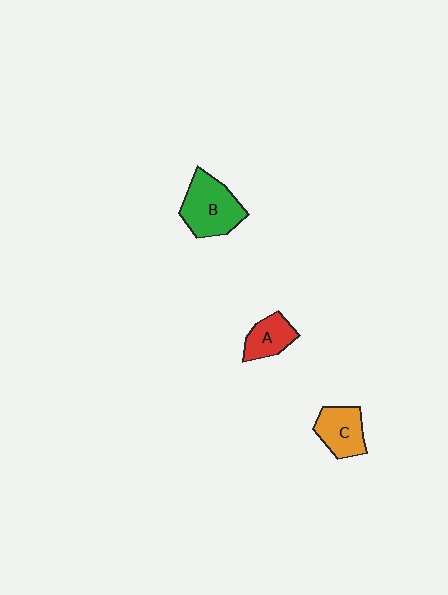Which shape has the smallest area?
Shape A (red).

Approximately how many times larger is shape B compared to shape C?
Approximately 1.4 times.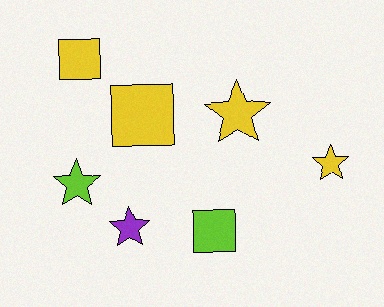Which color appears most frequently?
Yellow, with 4 objects.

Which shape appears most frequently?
Star, with 4 objects.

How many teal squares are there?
There are no teal squares.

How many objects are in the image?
There are 7 objects.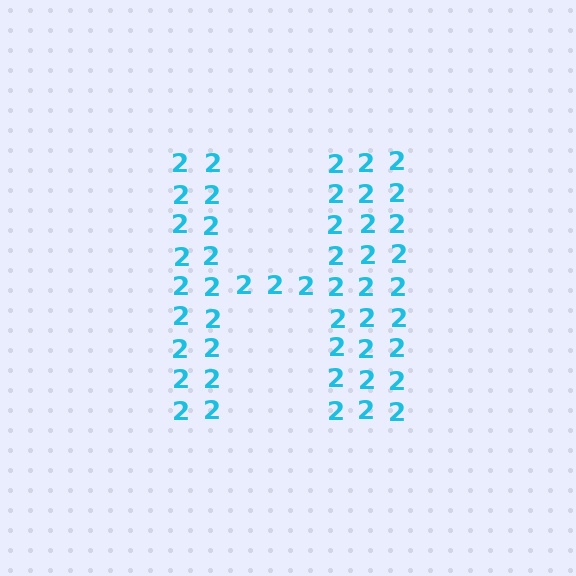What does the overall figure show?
The overall figure shows the letter H.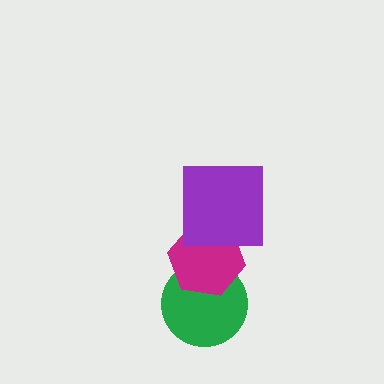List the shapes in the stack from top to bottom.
From top to bottom: the purple square, the magenta hexagon, the green circle.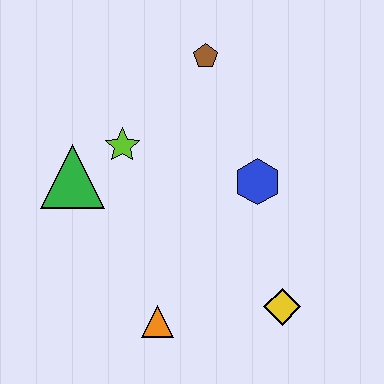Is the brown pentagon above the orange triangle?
Yes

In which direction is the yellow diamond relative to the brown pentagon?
The yellow diamond is below the brown pentagon.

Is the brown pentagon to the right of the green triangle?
Yes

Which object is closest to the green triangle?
The lime star is closest to the green triangle.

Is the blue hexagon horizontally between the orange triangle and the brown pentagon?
No